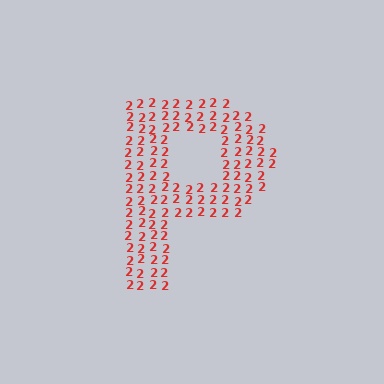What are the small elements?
The small elements are digit 2's.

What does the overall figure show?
The overall figure shows the letter P.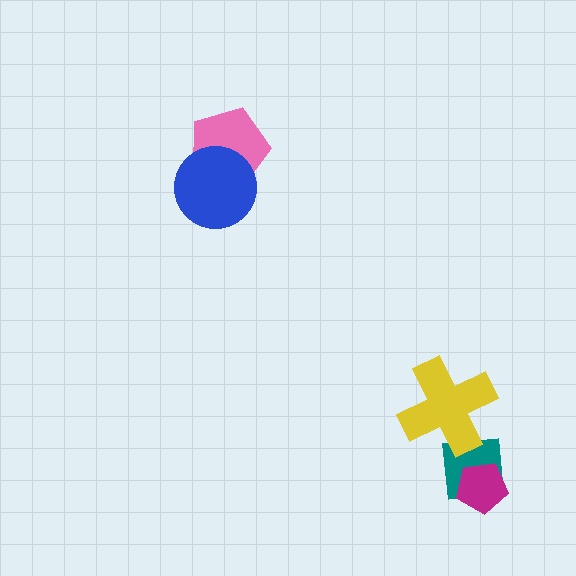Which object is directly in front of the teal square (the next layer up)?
The magenta pentagon is directly in front of the teal square.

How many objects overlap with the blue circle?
1 object overlaps with the blue circle.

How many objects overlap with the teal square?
2 objects overlap with the teal square.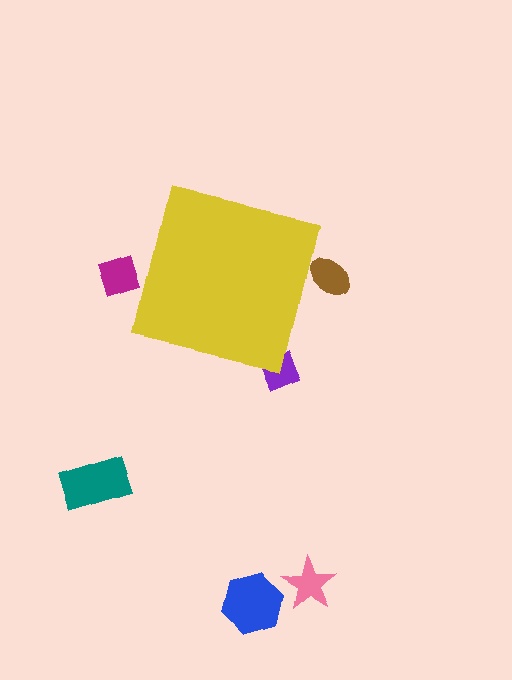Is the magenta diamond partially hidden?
Yes, the magenta diamond is partially hidden behind the yellow square.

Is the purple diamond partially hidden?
Yes, the purple diamond is partially hidden behind the yellow square.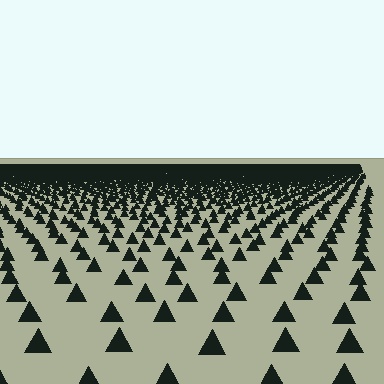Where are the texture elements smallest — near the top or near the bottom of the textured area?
Near the top.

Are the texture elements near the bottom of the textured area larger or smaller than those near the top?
Larger. Near the bottom, elements are closer to the viewer and appear at a bigger on-screen size.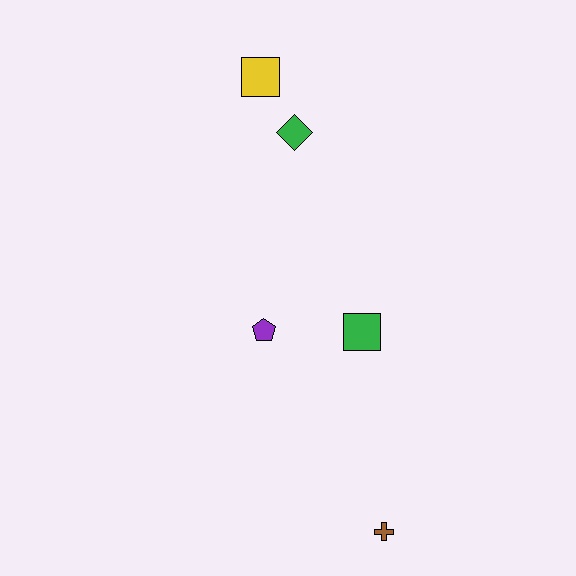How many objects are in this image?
There are 5 objects.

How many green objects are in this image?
There are 2 green objects.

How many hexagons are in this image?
There are no hexagons.